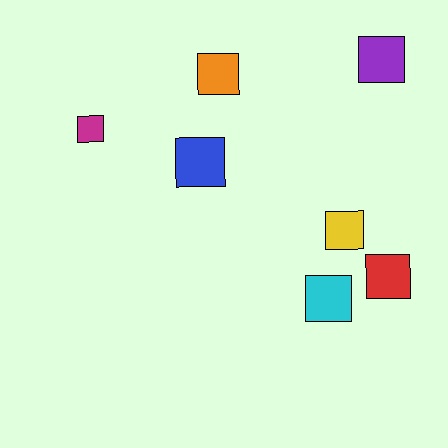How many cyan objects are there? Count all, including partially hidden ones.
There is 1 cyan object.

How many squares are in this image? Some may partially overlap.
There are 7 squares.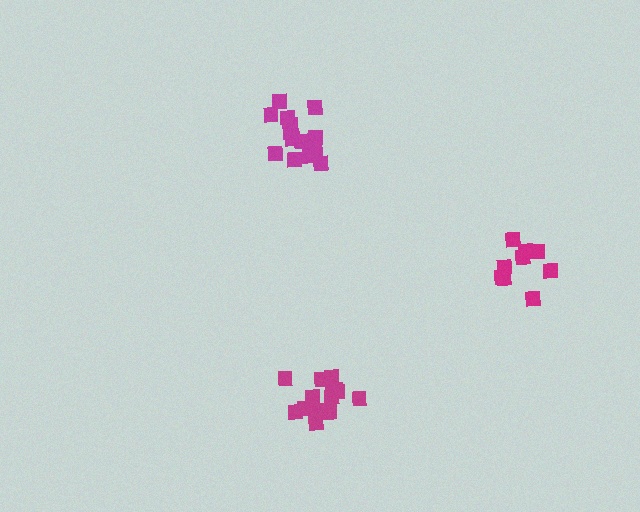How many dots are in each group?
Group 1: 9 dots, Group 2: 14 dots, Group 3: 14 dots (37 total).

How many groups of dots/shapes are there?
There are 3 groups.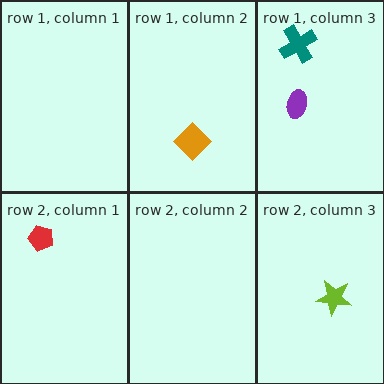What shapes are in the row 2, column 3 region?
The lime star.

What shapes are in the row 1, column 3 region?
The purple ellipse, the teal cross.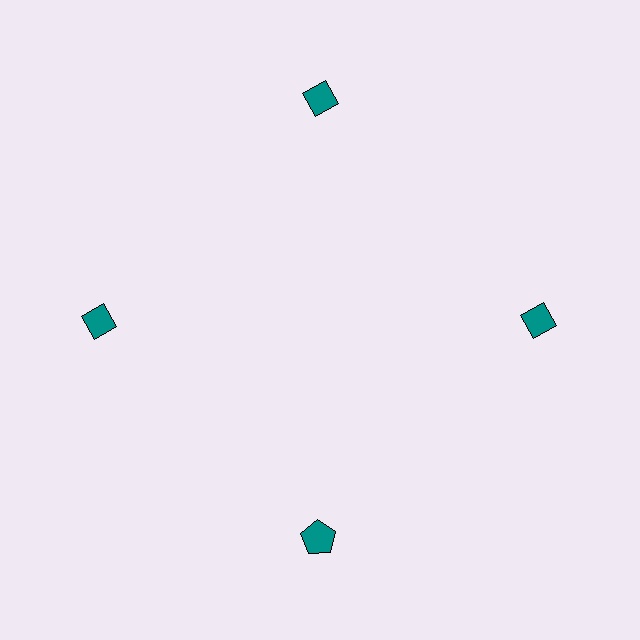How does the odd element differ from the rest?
It has a different shape: pentagon instead of diamond.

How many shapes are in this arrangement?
There are 4 shapes arranged in a ring pattern.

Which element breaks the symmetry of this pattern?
The teal pentagon at roughly the 6 o'clock position breaks the symmetry. All other shapes are teal diamonds.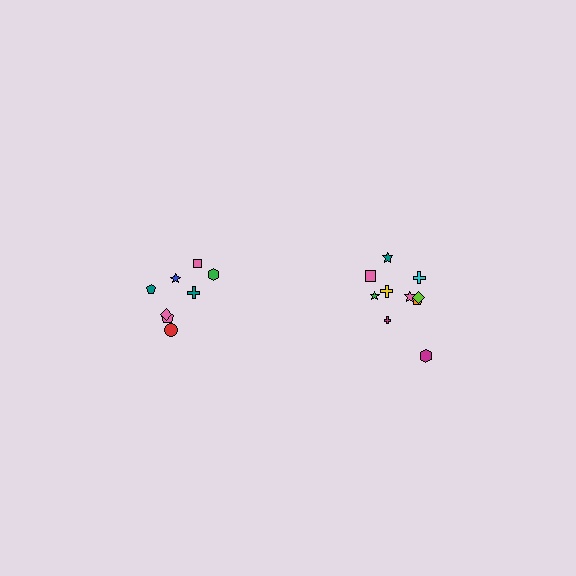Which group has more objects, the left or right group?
The right group.